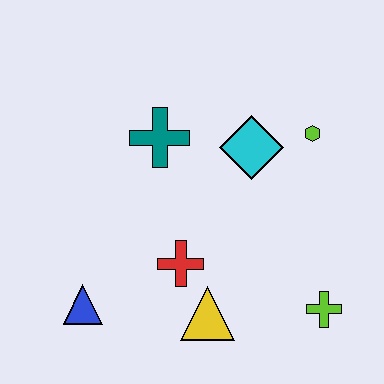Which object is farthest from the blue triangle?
The lime hexagon is farthest from the blue triangle.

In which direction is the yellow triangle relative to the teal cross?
The yellow triangle is below the teal cross.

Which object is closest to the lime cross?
The yellow triangle is closest to the lime cross.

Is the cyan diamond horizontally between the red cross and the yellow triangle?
No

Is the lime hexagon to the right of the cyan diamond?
Yes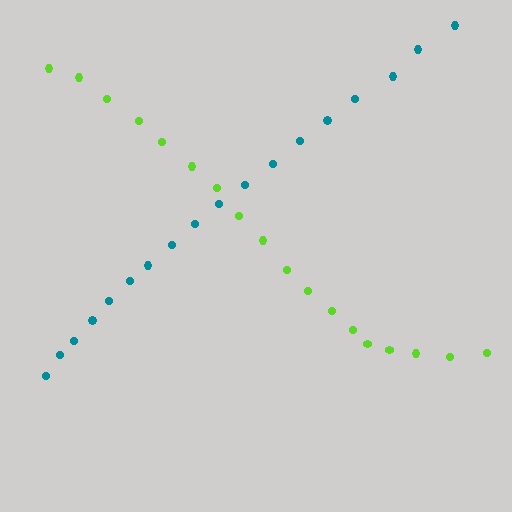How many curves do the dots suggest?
There are 2 distinct paths.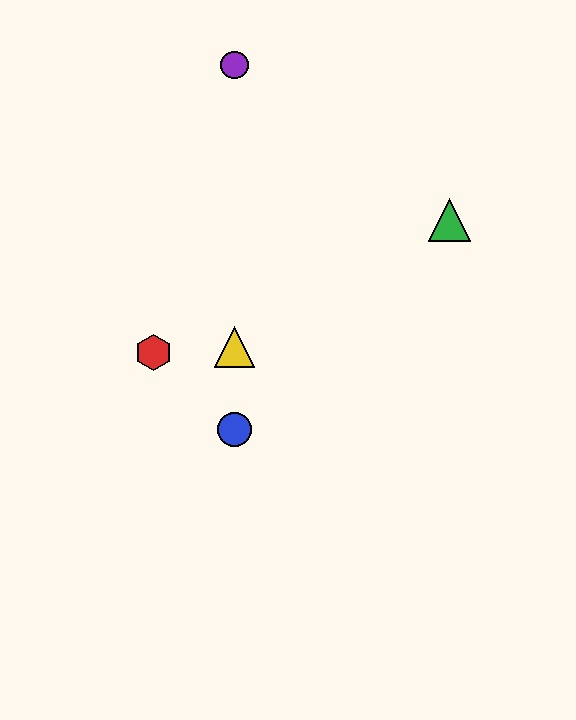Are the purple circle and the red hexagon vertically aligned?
No, the purple circle is at x≈235 and the red hexagon is at x≈154.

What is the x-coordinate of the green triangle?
The green triangle is at x≈450.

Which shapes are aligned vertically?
The blue circle, the yellow triangle, the purple circle are aligned vertically.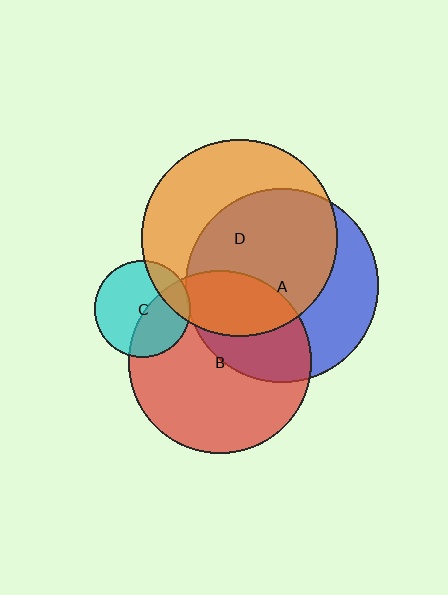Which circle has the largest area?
Circle D (orange).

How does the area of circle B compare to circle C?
Approximately 3.6 times.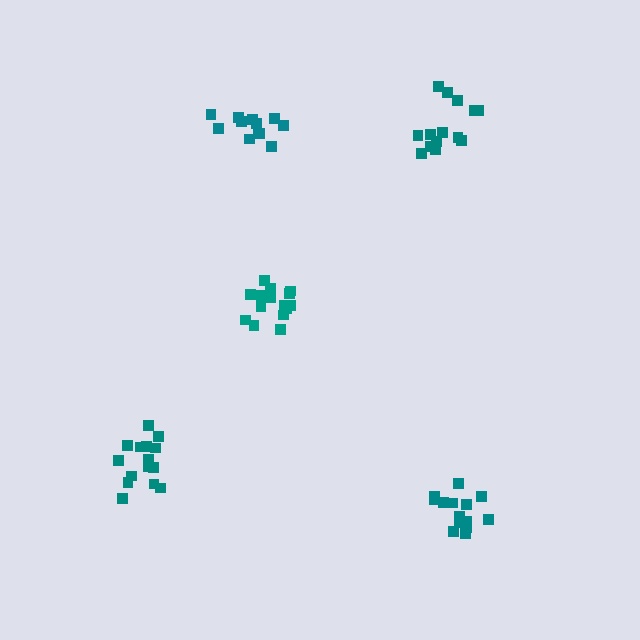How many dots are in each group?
Group 1: 12 dots, Group 2: 15 dots, Group 3: 16 dots, Group 4: 15 dots, Group 5: 14 dots (72 total).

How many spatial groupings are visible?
There are 5 spatial groupings.